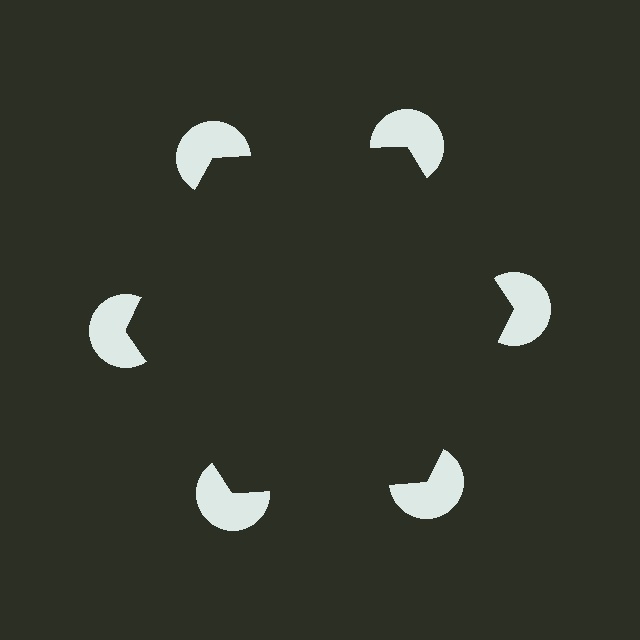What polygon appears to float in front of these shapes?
An illusory hexagon — its edges are inferred from the aligned wedge cuts in the pac-man discs, not physically drawn.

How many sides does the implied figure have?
6 sides.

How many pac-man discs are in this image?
There are 6 — one at each vertex of the illusory hexagon.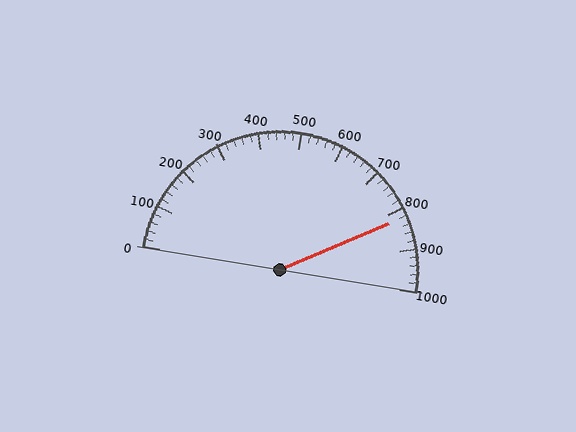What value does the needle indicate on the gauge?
The needle indicates approximately 820.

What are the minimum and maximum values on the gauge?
The gauge ranges from 0 to 1000.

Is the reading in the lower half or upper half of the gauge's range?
The reading is in the upper half of the range (0 to 1000).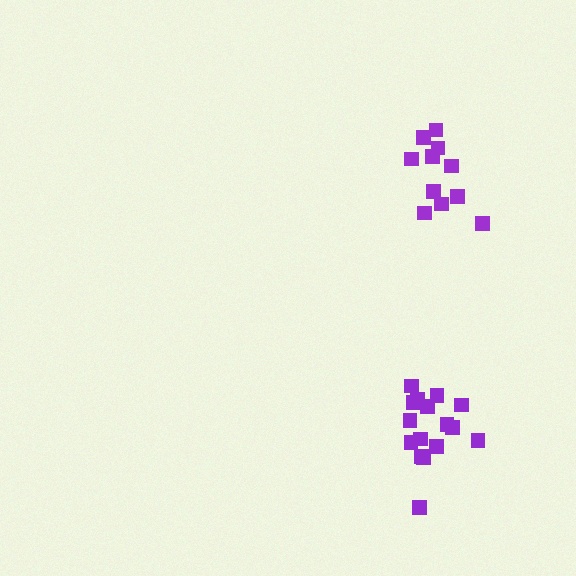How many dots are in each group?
Group 1: 16 dots, Group 2: 11 dots (27 total).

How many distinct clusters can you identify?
There are 2 distinct clusters.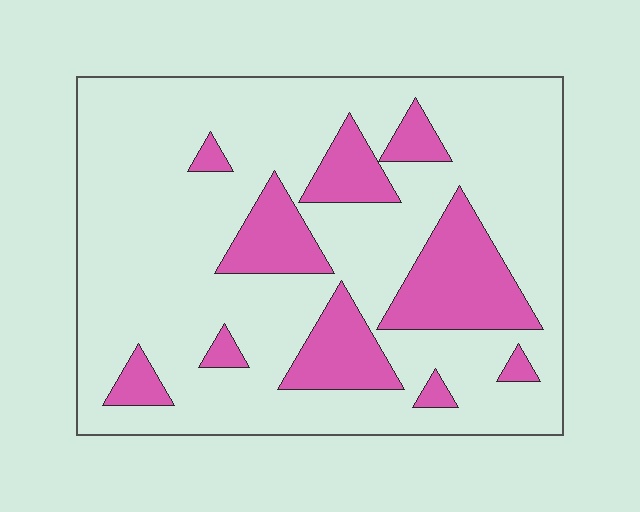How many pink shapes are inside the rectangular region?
10.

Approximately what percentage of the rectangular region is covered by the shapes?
Approximately 20%.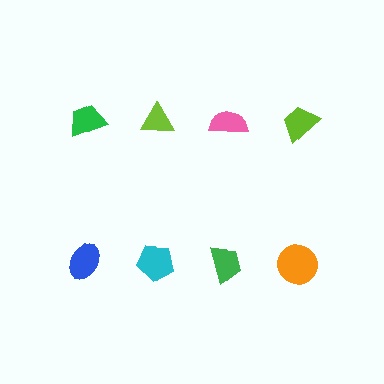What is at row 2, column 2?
A cyan pentagon.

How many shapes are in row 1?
4 shapes.